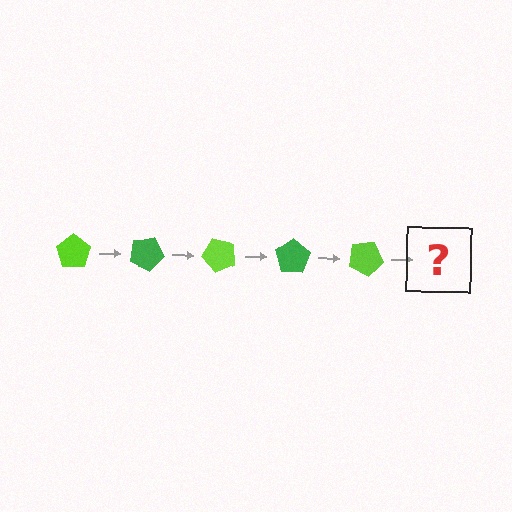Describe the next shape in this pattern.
It should be a green pentagon, rotated 125 degrees from the start.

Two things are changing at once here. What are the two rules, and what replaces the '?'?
The two rules are that it rotates 25 degrees each step and the color cycles through lime and green. The '?' should be a green pentagon, rotated 125 degrees from the start.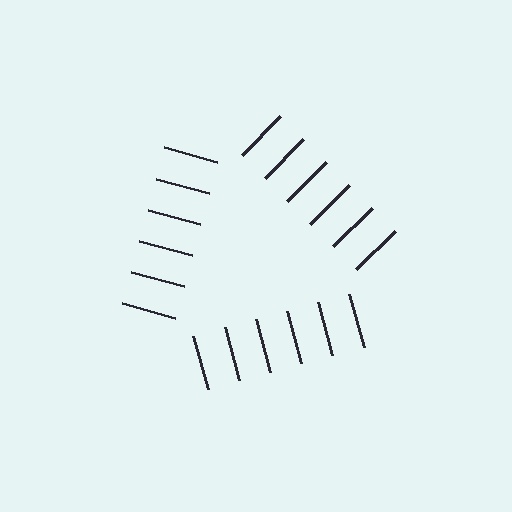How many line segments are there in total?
18 — 6 along each of the 3 edges.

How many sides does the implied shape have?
3 sides — the line-ends trace a triangle.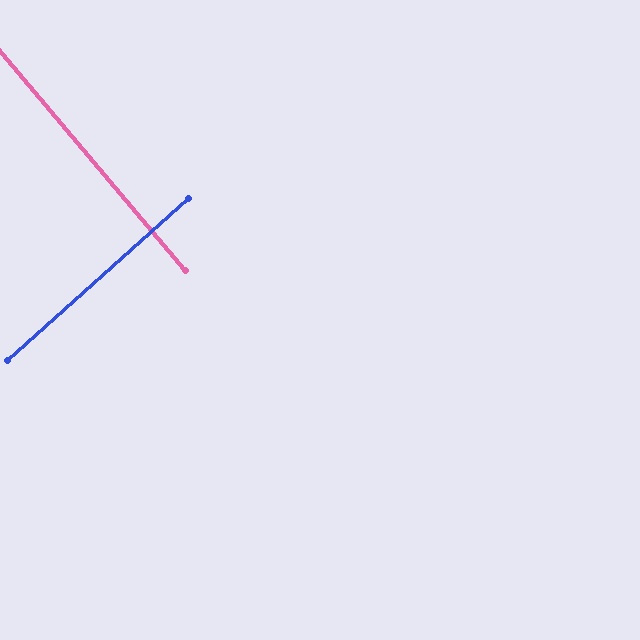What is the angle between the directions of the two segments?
Approximately 88 degrees.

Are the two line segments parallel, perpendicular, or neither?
Perpendicular — they meet at approximately 88°.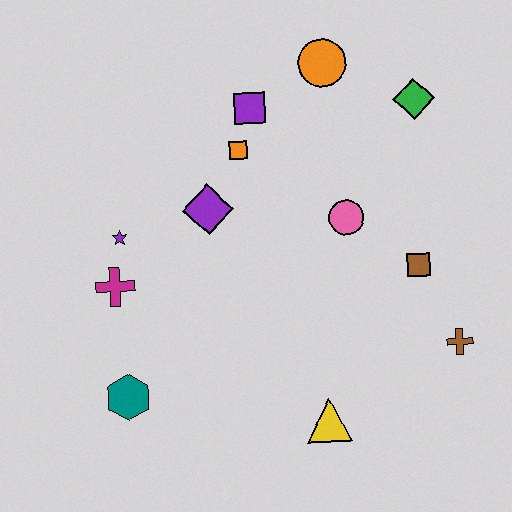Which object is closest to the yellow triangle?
The brown cross is closest to the yellow triangle.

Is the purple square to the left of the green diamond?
Yes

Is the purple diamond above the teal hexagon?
Yes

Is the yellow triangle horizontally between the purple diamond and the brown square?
Yes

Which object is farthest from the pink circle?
The teal hexagon is farthest from the pink circle.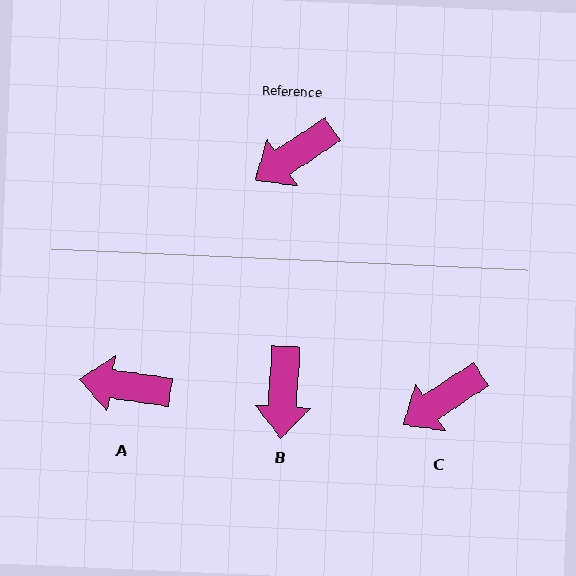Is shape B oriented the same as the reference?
No, it is off by about 53 degrees.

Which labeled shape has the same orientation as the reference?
C.